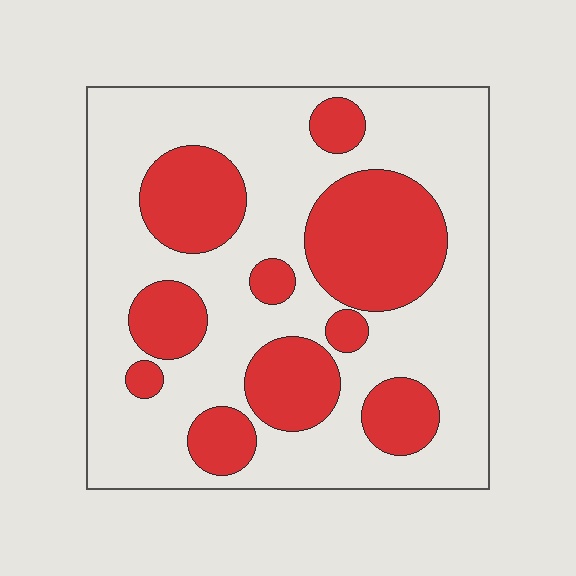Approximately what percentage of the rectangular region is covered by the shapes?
Approximately 35%.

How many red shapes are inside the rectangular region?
10.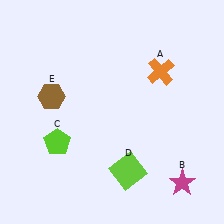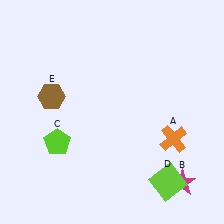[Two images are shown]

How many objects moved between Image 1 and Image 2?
2 objects moved between the two images.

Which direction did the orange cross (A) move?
The orange cross (A) moved down.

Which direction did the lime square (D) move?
The lime square (D) moved right.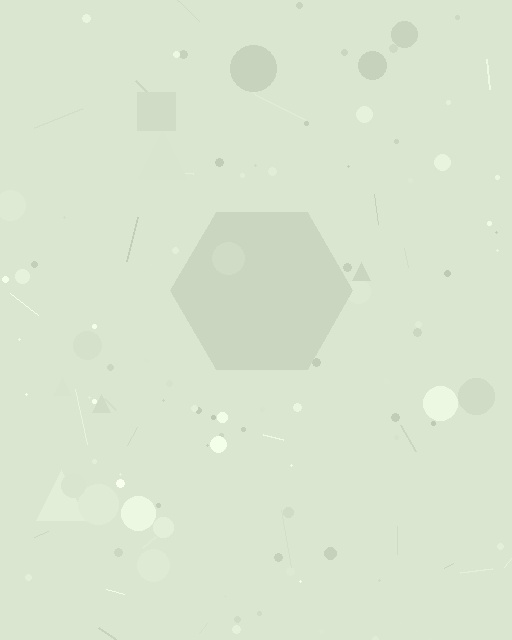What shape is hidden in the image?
A hexagon is hidden in the image.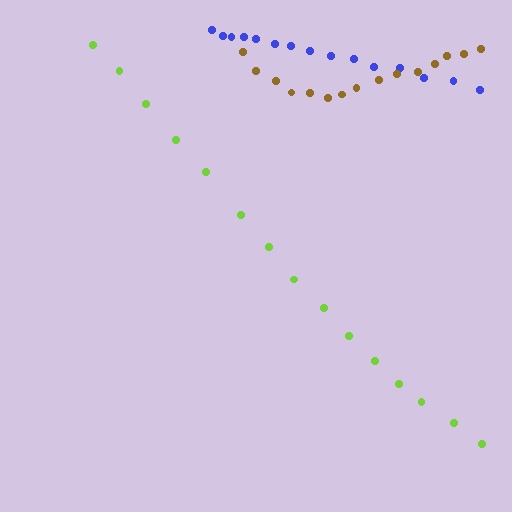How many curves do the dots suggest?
There are 3 distinct paths.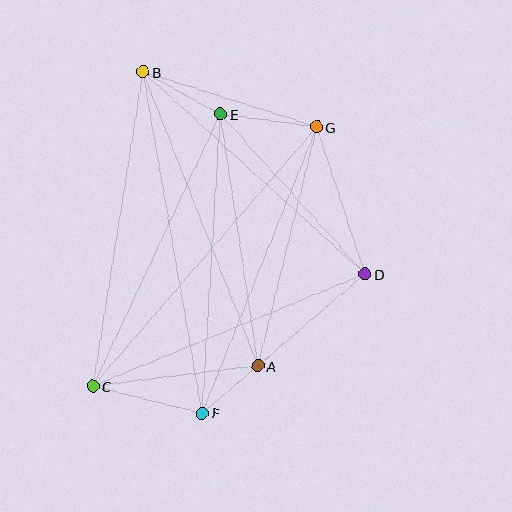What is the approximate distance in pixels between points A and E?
The distance between A and E is approximately 255 pixels.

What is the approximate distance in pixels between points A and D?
The distance between A and D is approximately 141 pixels.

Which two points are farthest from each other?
Points B and F are farthest from each other.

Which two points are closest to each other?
Points A and F are closest to each other.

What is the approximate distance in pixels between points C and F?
The distance between C and F is approximately 113 pixels.